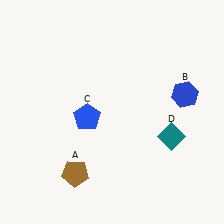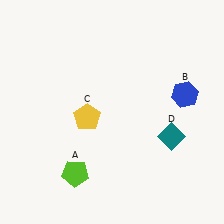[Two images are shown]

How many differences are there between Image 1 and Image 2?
There are 2 differences between the two images.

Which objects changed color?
A changed from brown to lime. C changed from blue to yellow.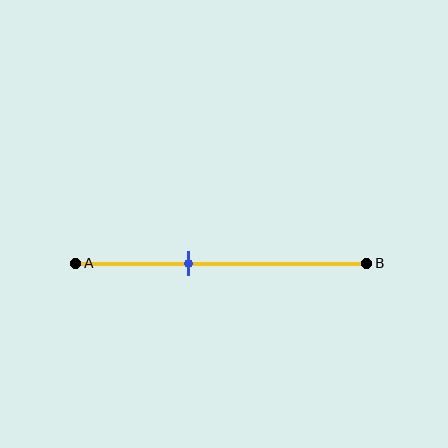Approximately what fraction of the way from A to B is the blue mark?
The blue mark is approximately 40% of the way from A to B.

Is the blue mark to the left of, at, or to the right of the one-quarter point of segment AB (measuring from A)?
The blue mark is to the right of the one-quarter point of segment AB.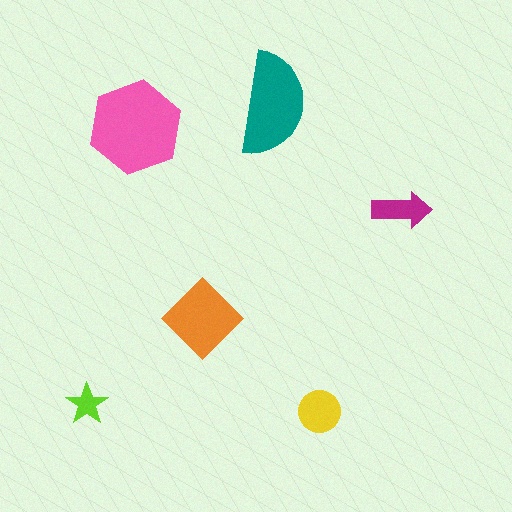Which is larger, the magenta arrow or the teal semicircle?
The teal semicircle.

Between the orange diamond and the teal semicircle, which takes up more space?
The teal semicircle.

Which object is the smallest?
The lime star.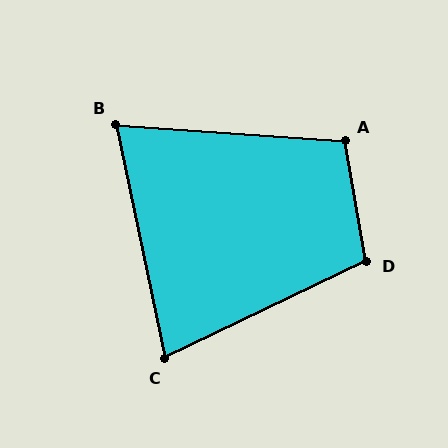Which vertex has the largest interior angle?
D, at approximately 106 degrees.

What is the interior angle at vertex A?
Approximately 104 degrees (obtuse).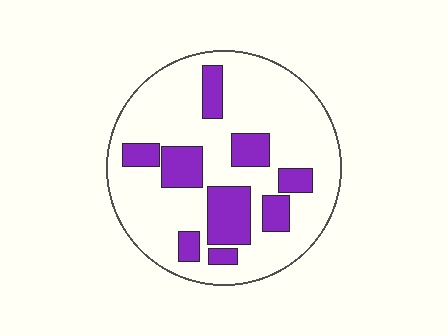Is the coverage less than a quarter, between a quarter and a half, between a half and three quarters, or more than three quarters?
Less than a quarter.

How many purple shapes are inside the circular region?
9.